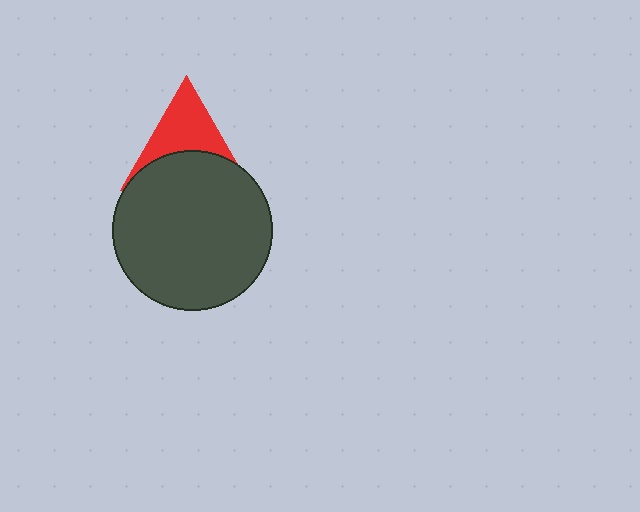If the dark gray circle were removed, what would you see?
You would see the complete red triangle.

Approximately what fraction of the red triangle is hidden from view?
Roughly 50% of the red triangle is hidden behind the dark gray circle.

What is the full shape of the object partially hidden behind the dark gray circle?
The partially hidden object is a red triangle.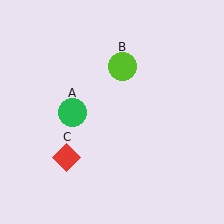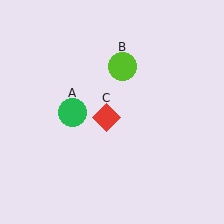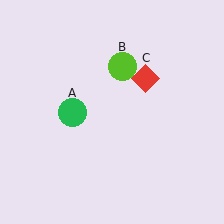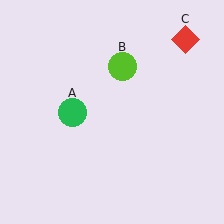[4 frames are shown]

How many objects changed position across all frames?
1 object changed position: red diamond (object C).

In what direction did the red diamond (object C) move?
The red diamond (object C) moved up and to the right.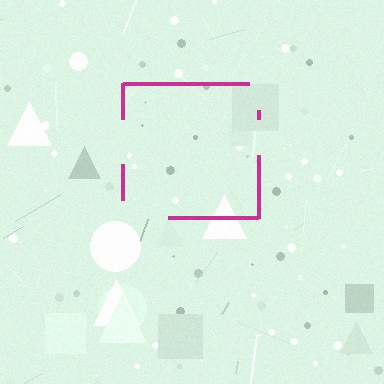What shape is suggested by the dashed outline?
The dashed outline suggests a square.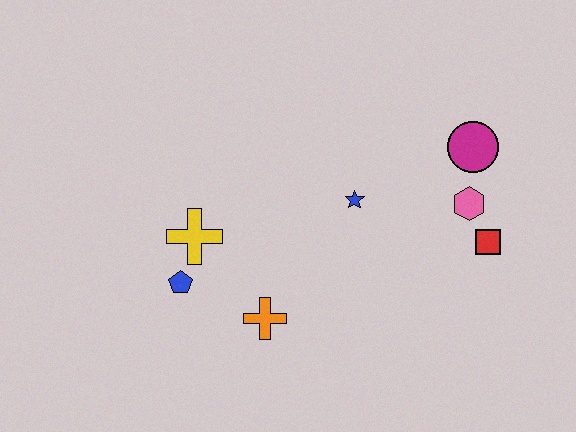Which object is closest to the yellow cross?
The blue pentagon is closest to the yellow cross.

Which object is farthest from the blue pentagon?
The magenta circle is farthest from the blue pentagon.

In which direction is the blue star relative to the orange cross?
The blue star is above the orange cross.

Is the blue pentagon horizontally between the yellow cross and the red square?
No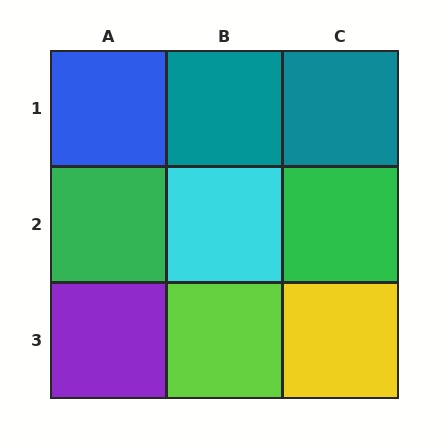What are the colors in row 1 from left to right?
Blue, teal, teal.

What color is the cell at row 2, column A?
Green.